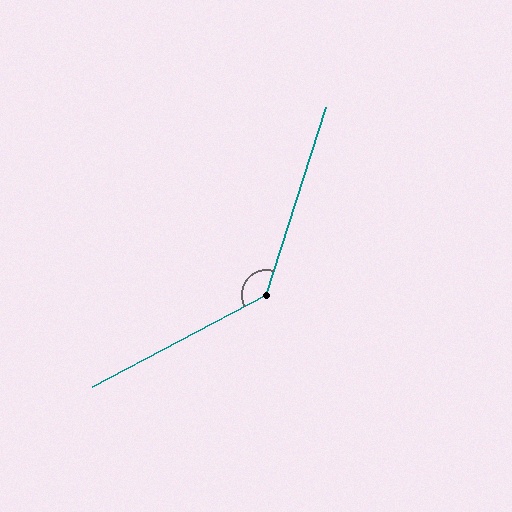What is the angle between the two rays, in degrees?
Approximately 136 degrees.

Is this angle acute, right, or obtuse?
It is obtuse.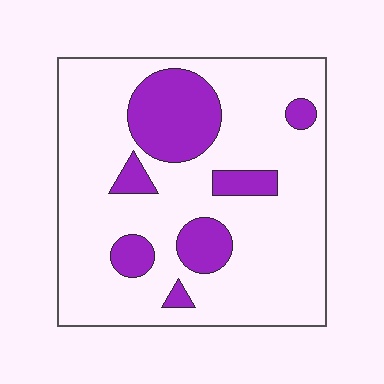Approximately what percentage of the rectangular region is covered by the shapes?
Approximately 20%.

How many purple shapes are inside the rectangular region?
7.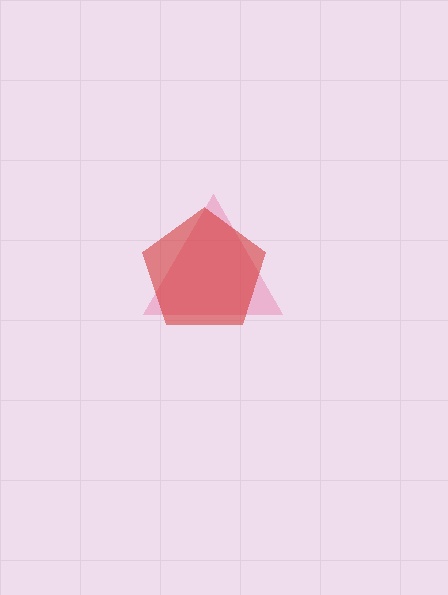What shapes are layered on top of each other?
The layered shapes are: a pink triangle, a red pentagon.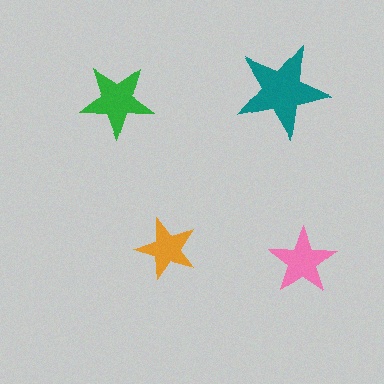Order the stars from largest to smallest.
the teal one, the green one, the pink one, the orange one.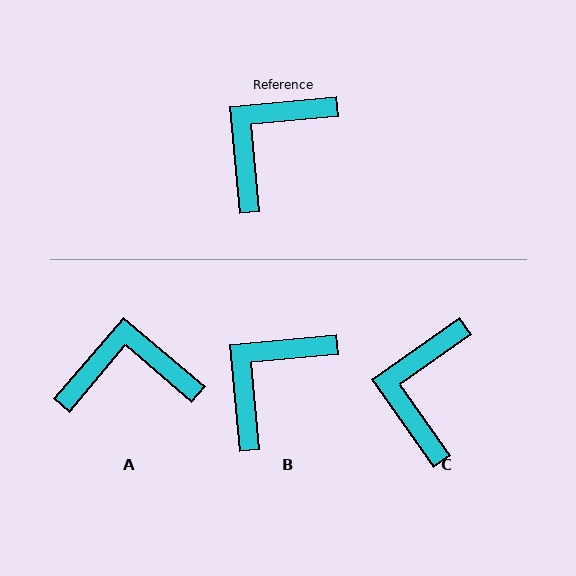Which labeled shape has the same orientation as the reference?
B.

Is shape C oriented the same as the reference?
No, it is off by about 30 degrees.